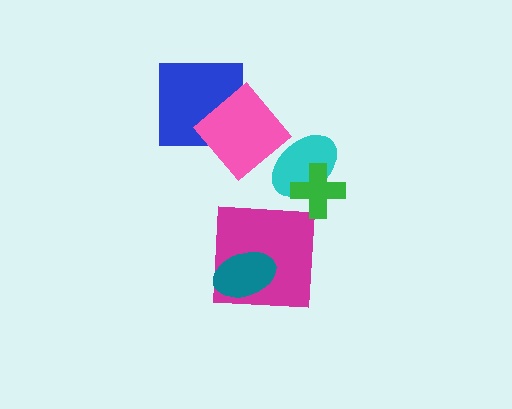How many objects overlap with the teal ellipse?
1 object overlaps with the teal ellipse.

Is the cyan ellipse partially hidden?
Yes, it is partially covered by another shape.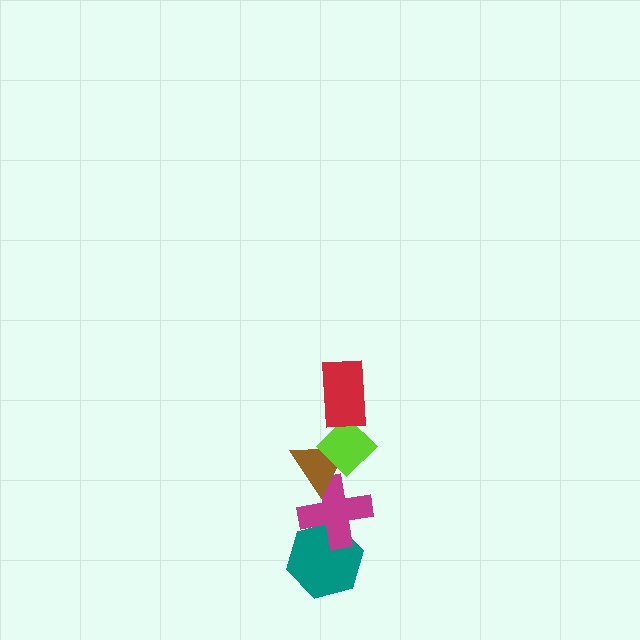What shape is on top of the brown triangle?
The lime diamond is on top of the brown triangle.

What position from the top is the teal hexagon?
The teal hexagon is 5th from the top.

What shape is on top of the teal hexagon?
The magenta cross is on top of the teal hexagon.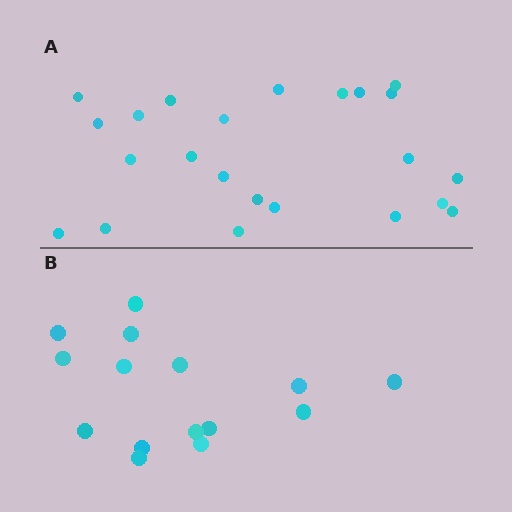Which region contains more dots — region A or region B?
Region A (the top region) has more dots.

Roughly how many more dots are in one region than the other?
Region A has roughly 8 or so more dots than region B.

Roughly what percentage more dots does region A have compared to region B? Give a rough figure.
About 55% more.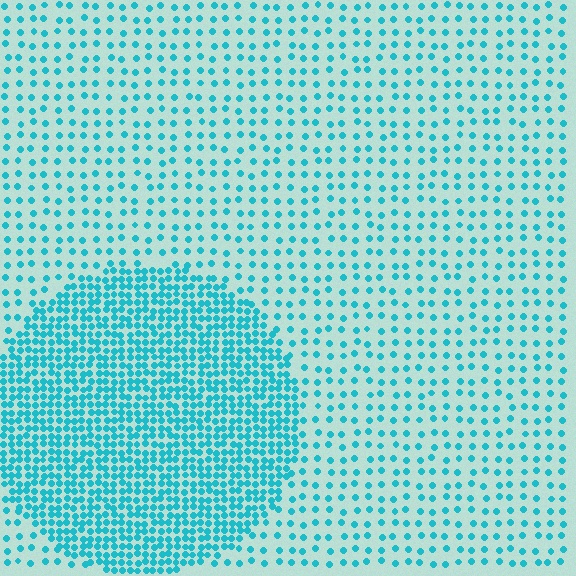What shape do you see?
I see a circle.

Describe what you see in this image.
The image contains small cyan elements arranged at two different densities. A circle-shaped region is visible where the elements are more densely packed than the surrounding area.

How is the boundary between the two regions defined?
The boundary is defined by a change in element density (approximately 2.7x ratio). All elements are the same color, size, and shape.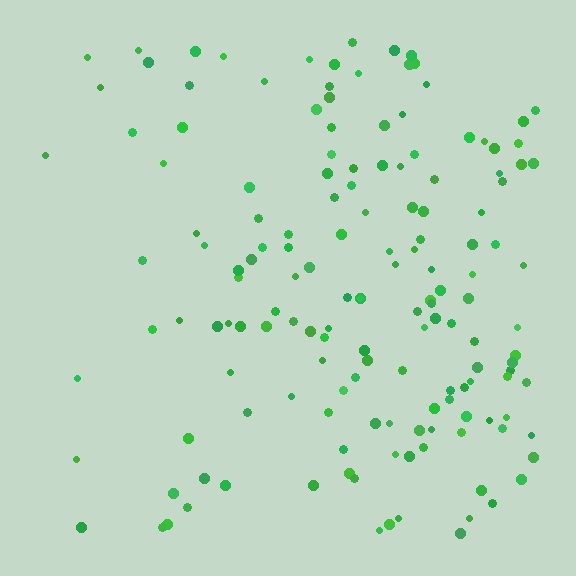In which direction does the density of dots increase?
From left to right, with the right side densest.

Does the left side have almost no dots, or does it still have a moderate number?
Still a moderate number, just noticeably fewer than the right.